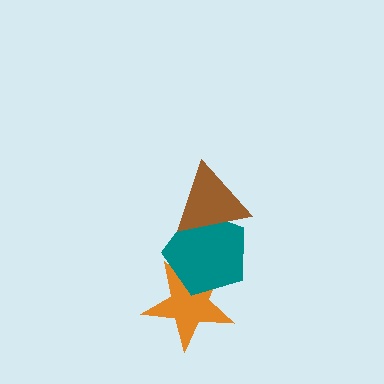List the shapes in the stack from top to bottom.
From top to bottom: the brown triangle, the teal pentagon, the orange star.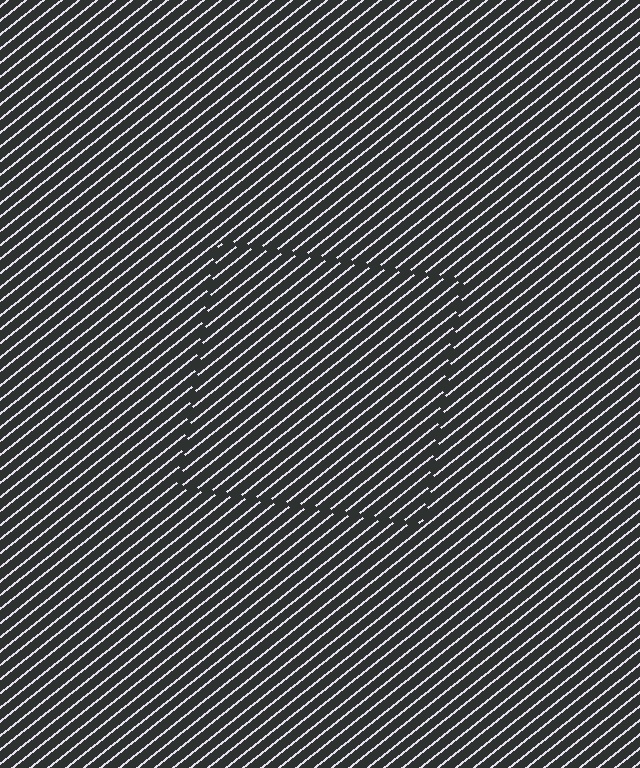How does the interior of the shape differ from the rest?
The interior of the shape contains the same grating, shifted by half a period — the contour is defined by the phase discontinuity where line-ends from the inner and outer gratings abut.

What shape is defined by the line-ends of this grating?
An illusory square. The interior of the shape contains the same grating, shifted by half a period — the contour is defined by the phase discontinuity where line-ends from the inner and outer gratings abut.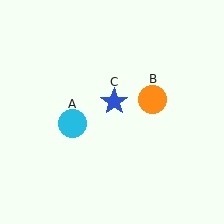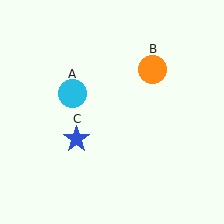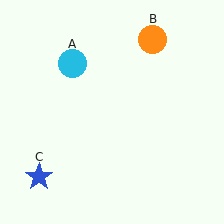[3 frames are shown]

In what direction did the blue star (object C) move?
The blue star (object C) moved down and to the left.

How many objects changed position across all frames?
3 objects changed position: cyan circle (object A), orange circle (object B), blue star (object C).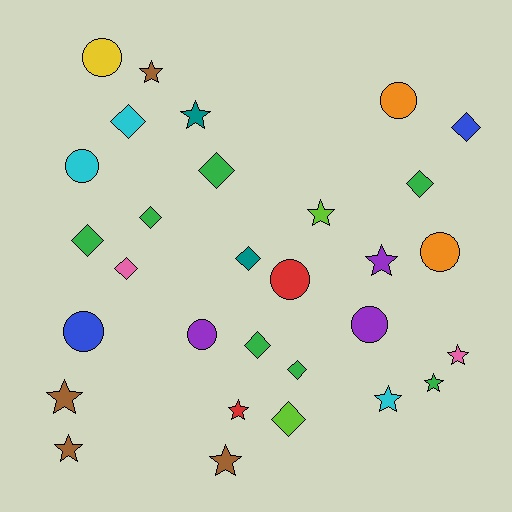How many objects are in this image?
There are 30 objects.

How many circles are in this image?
There are 8 circles.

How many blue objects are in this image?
There are 2 blue objects.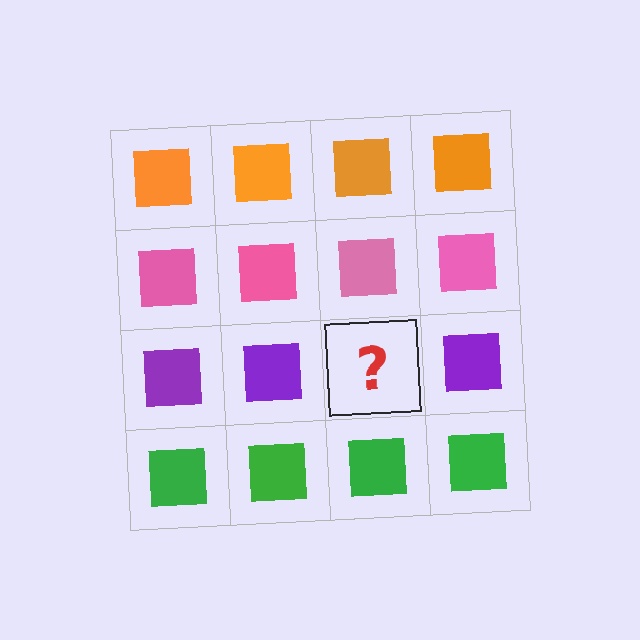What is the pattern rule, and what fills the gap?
The rule is that each row has a consistent color. The gap should be filled with a purple square.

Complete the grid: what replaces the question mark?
The question mark should be replaced with a purple square.